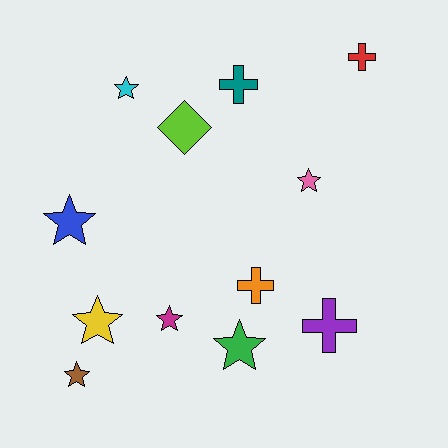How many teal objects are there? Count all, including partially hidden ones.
There is 1 teal object.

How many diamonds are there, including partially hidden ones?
There is 1 diamond.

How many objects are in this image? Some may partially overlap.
There are 12 objects.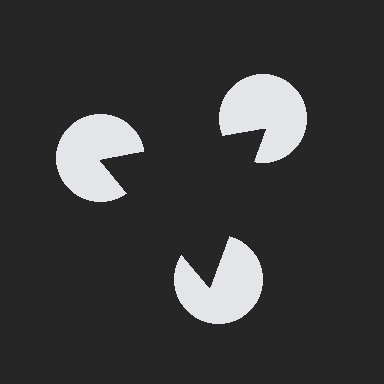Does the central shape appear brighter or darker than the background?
It typically appears slightly darker than the background, even though no actual brightness change is drawn.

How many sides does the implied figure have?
3 sides.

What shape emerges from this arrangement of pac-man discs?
An illusory triangle — its edges are inferred from the aligned wedge cuts in the pac-man discs, not physically drawn.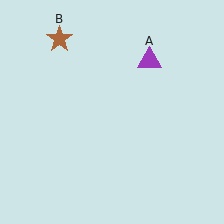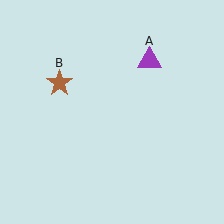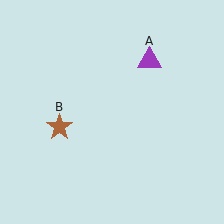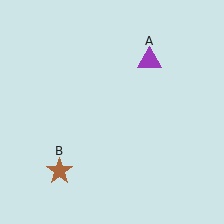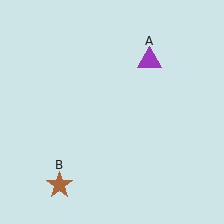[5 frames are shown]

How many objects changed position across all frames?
1 object changed position: brown star (object B).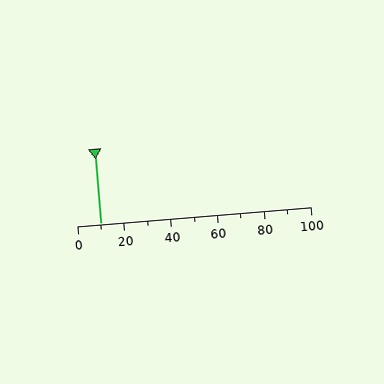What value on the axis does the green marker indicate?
The marker indicates approximately 10.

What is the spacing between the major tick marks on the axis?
The major ticks are spaced 20 apart.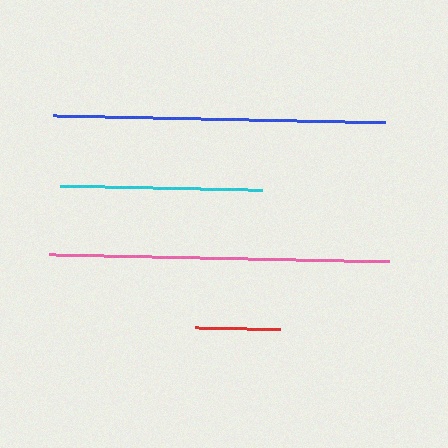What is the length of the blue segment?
The blue segment is approximately 332 pixels long.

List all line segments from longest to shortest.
From longest to shortest: pink, blue, cyan, red.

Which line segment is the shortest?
The red line is the shortest at approximately 85 pixels.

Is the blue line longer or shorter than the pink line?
The pink line is longer than the blue line.